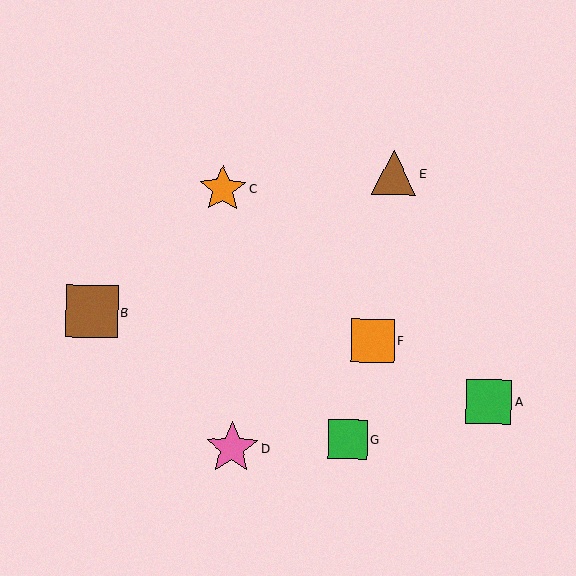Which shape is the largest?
The pink star (labeled D) is the largest.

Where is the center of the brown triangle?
The center of the brown triangle is at (394, 173).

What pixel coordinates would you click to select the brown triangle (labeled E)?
Click at (394, 173) to select the brown triangle E.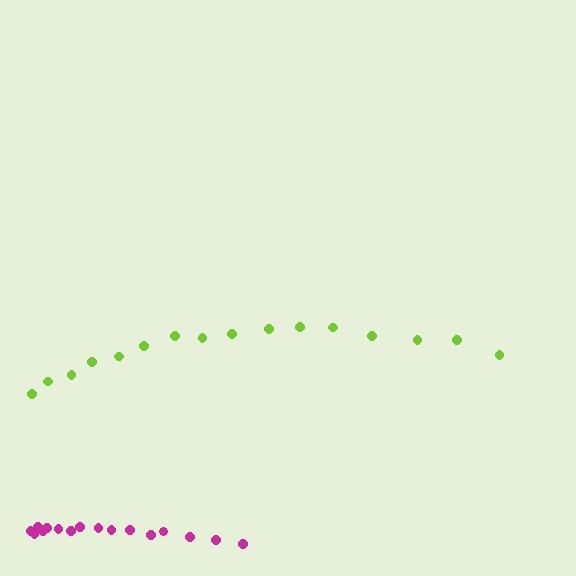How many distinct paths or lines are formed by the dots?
There are 2 distinct paths.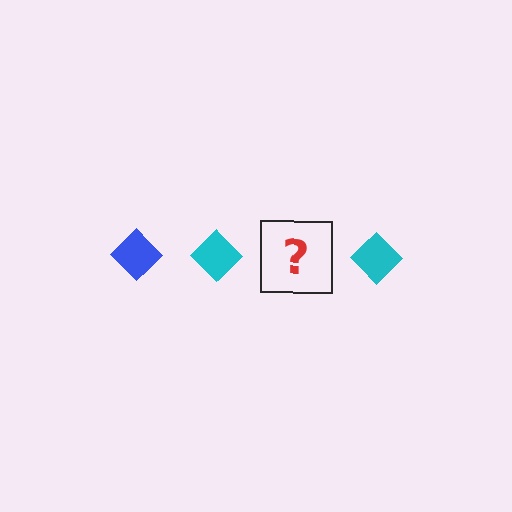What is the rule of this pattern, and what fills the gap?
The rule is that the pattern cycles through blue, cyan diamonds. The gap should be filled with a blue diamond.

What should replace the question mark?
The question mark should be replaced with a blue diamond.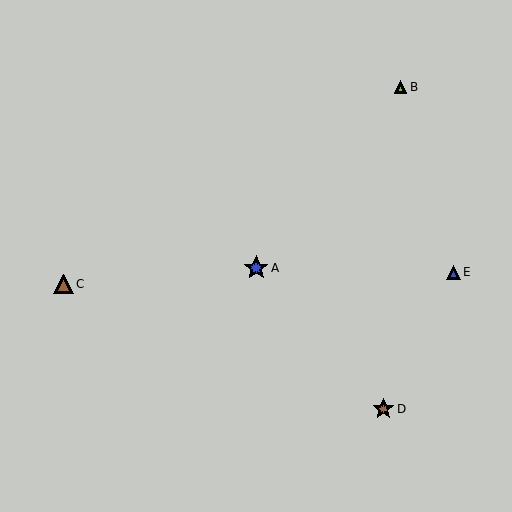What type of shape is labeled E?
Shape E is a blue triangle.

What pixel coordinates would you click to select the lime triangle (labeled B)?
Click at (401, 87) to select the lime triangle B.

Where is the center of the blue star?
The center of the blue star is at (256, 268).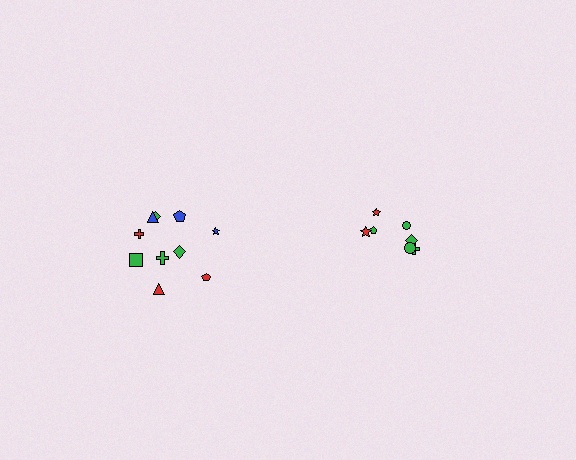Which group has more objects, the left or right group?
The left group.